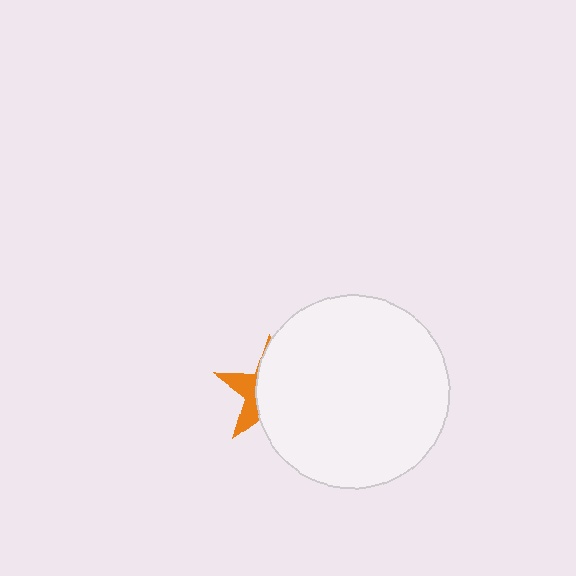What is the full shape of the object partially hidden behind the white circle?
The partially hidden object is an orange star.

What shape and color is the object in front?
The object in front is a white circle.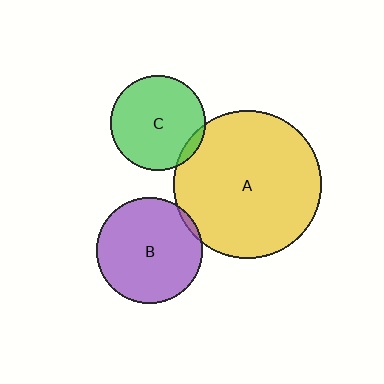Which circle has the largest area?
Circle A (yellow).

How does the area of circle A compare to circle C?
Approximately 2.4 times.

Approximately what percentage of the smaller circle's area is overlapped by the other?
Approximately 5%.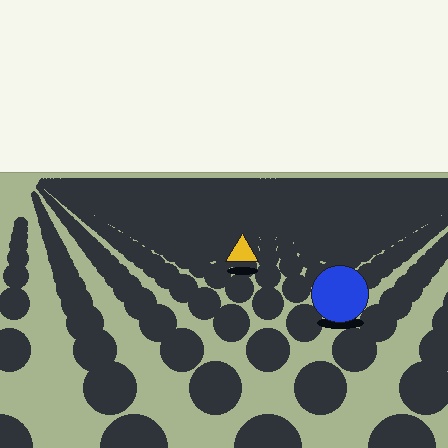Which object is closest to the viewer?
The blue circle is closest. The texture marks near it are larger and more spread out.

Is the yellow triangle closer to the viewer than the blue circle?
No. The blue circle is closer — you can tell from the texture gradient: the ground texture is coarser near it.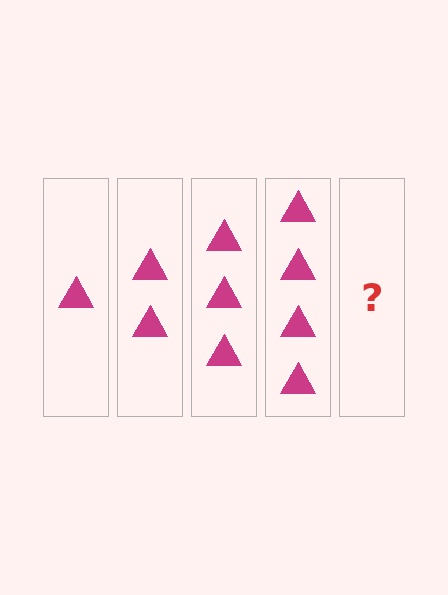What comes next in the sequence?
The next element should be 5 triangles.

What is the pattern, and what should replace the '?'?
The pattern is that each step adds one more triangle. The '?' should be 5 triangles.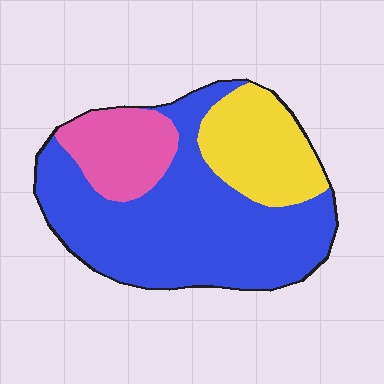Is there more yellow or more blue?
Blue.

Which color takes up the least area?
Pink, at roughly 15%.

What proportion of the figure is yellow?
Yellow takes up between a sixth and a third of the figure.